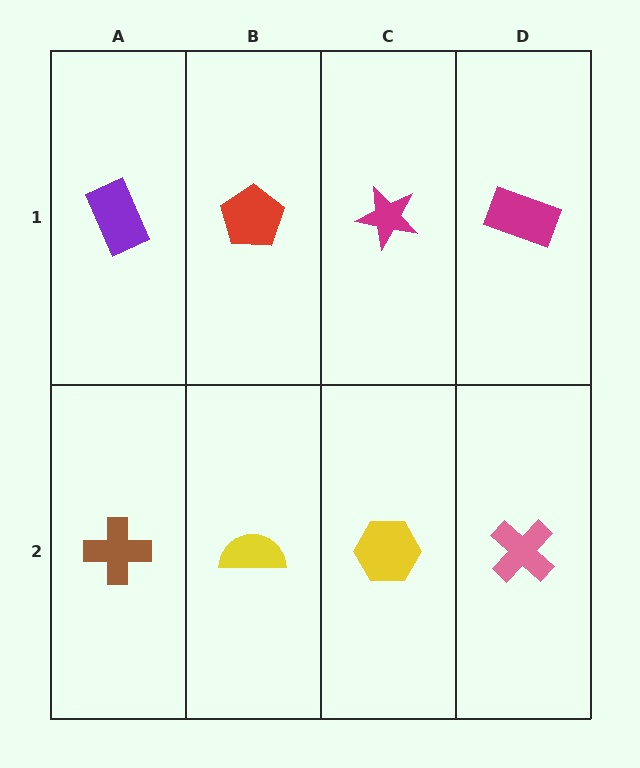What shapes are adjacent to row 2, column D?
A magenta rectangle (row 1, column D), a yellow hexagon (row 2, column C).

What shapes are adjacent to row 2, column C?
A magenta star (row 1, column C), a yellow semicircle (row 2, column B), a pink cross (row 2, column D).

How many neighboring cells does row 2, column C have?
3.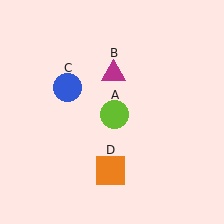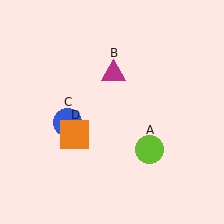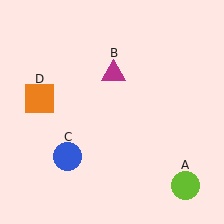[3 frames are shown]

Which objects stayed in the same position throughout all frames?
Magenta triangle (object B) remained stationary.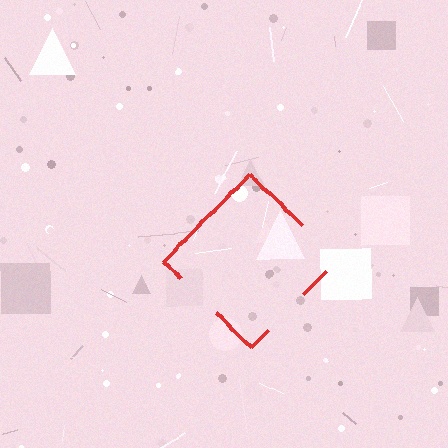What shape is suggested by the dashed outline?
The dashed outline suggests a diamond.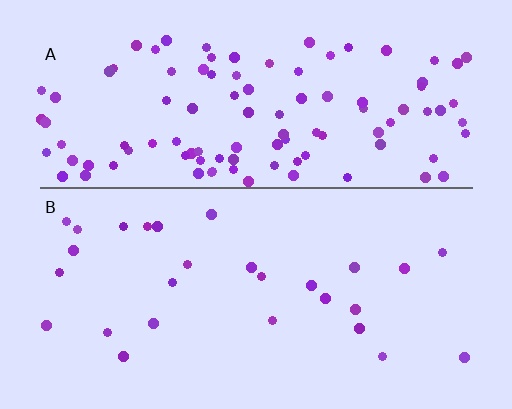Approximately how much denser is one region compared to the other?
Approximately 3.9× — region A over region B.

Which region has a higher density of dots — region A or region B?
A (the top).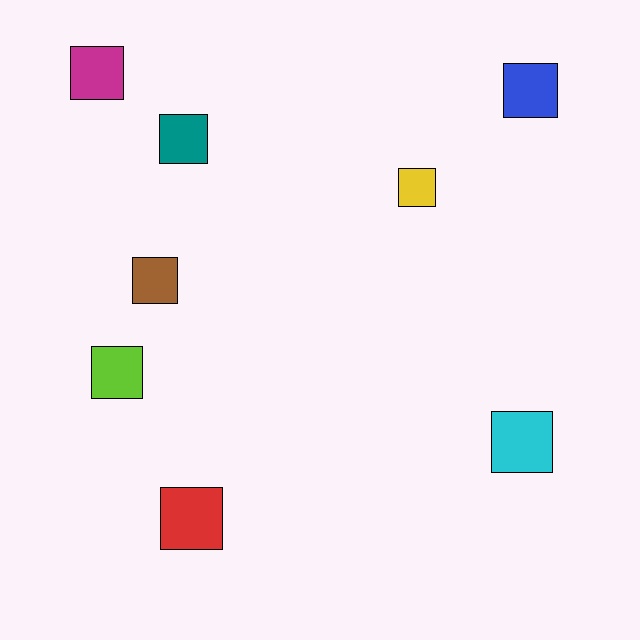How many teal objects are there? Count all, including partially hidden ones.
There is 1 teal object.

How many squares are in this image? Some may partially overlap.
There are 8 squares.